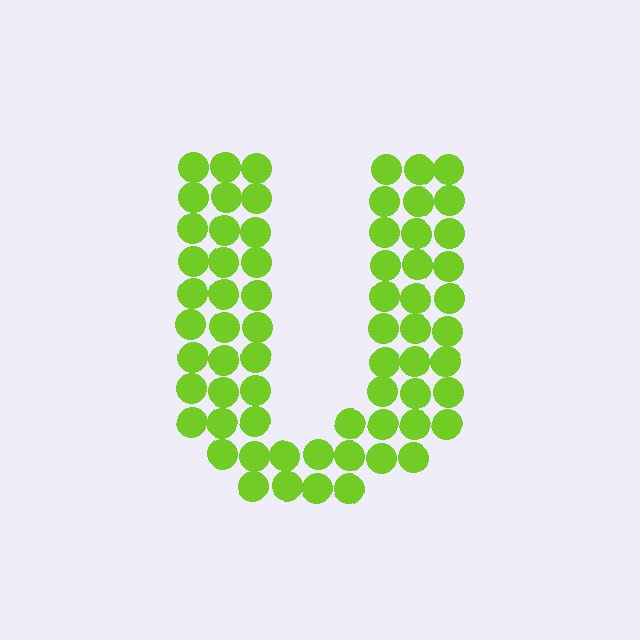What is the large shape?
The large shape is the letter U.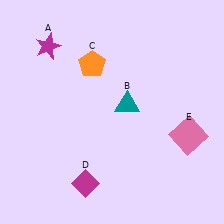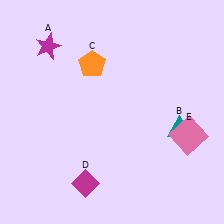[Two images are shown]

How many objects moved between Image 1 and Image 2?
1 object moved between the two images.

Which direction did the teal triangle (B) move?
The teal triangle (B) moved right.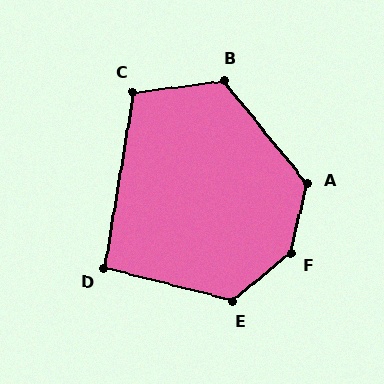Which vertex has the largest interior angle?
F, at approximately 143 degrees.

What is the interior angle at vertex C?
Approximately 107 degrees (obtuse).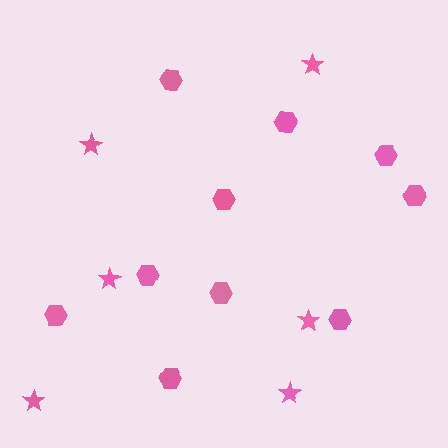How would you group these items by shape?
There are 2 groups: one group of stars (6) and one group of hexagons (10).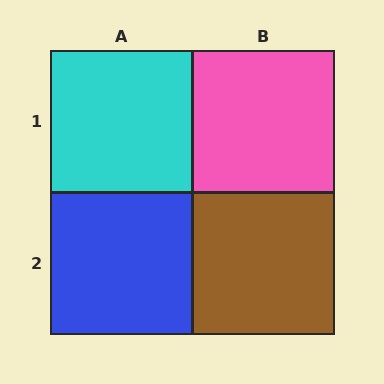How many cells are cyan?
1 cell is cyan.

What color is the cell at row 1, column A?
Cyan.